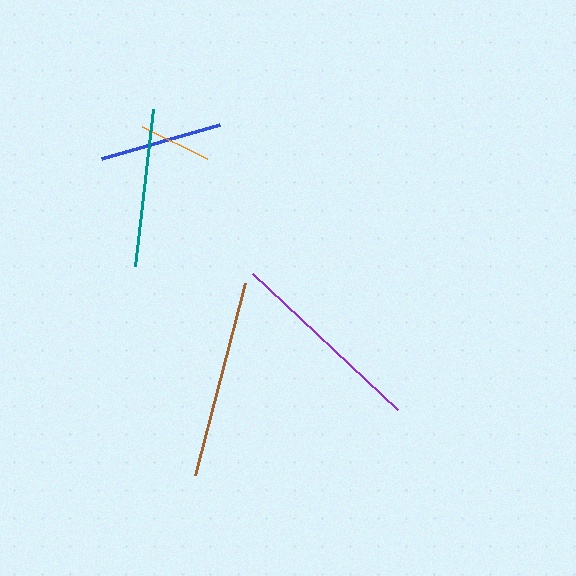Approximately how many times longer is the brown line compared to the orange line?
The brown line is approximately 2.7 times the length of the orange line.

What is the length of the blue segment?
The blue segment is approximately 124 pixels long.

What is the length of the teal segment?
The teal segment is approximately 158 pixels long.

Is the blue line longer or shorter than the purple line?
The purple line is longer than the blue line.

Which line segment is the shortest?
The orange line is the shortest at approximately 72 pixels.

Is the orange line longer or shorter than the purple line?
The purple line is longer than the orange line.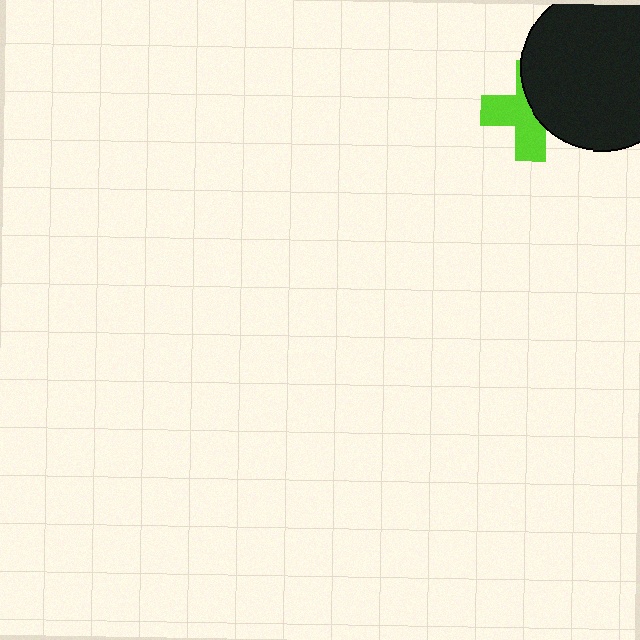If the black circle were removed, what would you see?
You would see the complete lime cross.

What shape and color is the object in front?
The object in front is a black circle.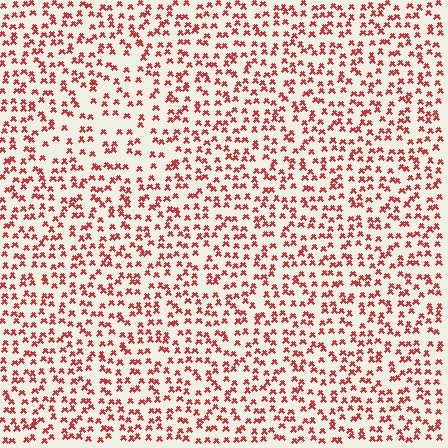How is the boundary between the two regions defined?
The boundary is defined by a change in element density (approximately 1.6x ratio). All elements are the same color, size, and shape.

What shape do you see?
I see a triangle.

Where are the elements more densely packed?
The elements are more densely packed outside the triangle boundary.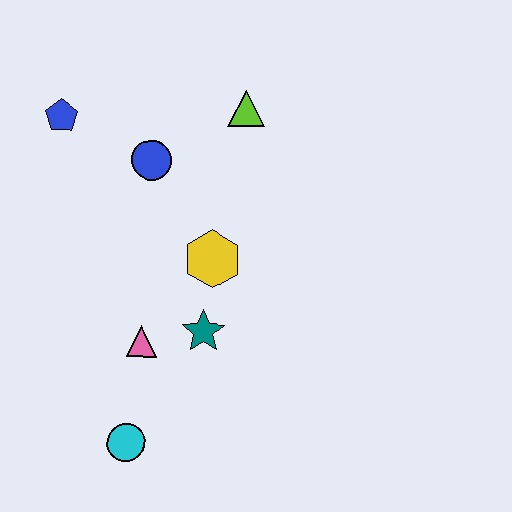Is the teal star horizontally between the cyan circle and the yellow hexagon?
Yes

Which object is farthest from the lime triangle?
The cyan circle is farthest from the lime triangle.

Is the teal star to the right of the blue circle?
Yes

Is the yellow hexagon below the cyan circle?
No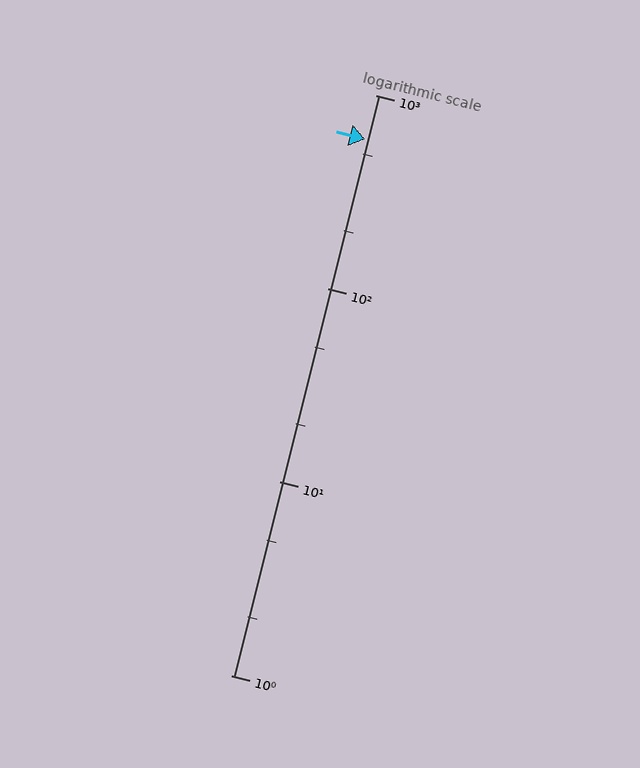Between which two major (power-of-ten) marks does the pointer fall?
The pointer is between 100 and 1000.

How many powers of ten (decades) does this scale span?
The scale spans 3 decades, from 1 to 1000.